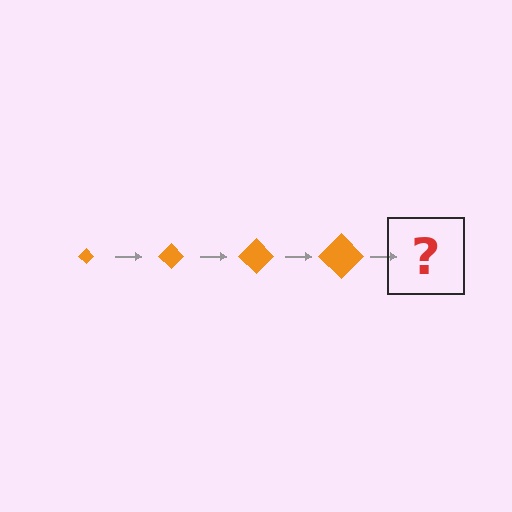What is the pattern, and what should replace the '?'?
The pattern is that the diamond gets progressively larger each step. The '?' should be an orange diamond, larger than the previous one.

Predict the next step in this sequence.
The next step is an orange diamond, larger than the previous one.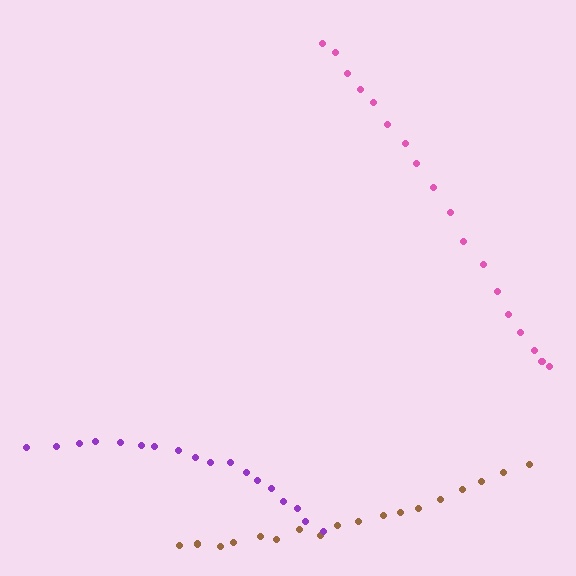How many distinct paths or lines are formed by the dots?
There are 3 distinct paths.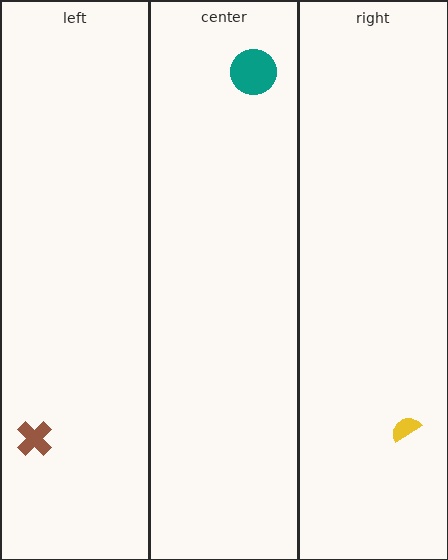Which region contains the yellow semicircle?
The right region.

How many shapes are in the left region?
1.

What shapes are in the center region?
The teal circle.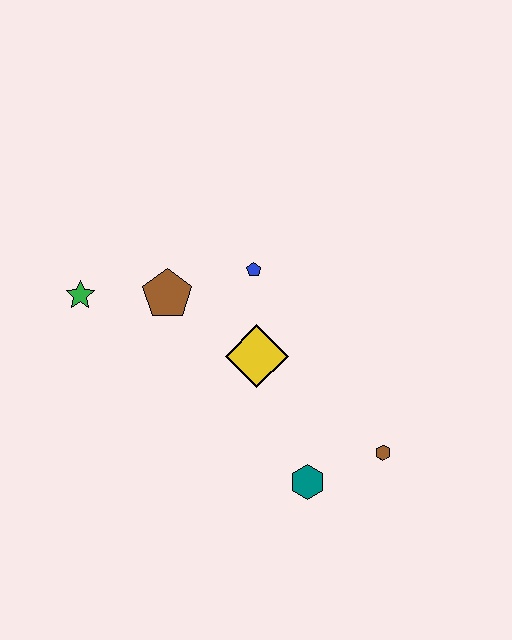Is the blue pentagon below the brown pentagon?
No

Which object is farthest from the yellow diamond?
The green star is farthest from the yellow diamond.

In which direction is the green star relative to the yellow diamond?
The green star is to the left of the yellow diamond.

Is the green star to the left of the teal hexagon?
Yes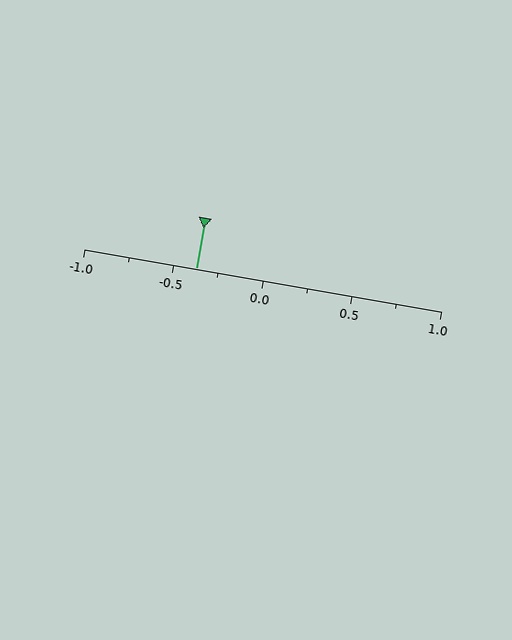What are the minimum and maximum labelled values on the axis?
The axis runs from -1.0 to 1.0.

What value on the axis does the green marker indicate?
The marker indicates approximately -0.38.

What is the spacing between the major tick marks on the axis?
The major ticks are spaced 0.5 apart.